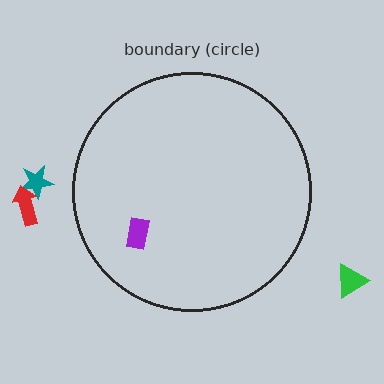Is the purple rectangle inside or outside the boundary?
Inside.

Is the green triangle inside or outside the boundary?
Outside.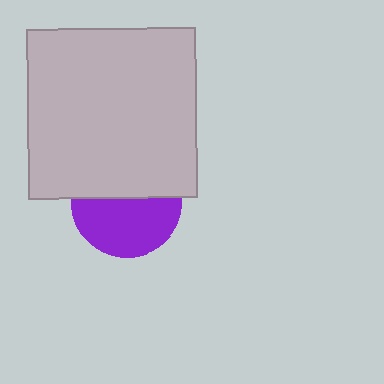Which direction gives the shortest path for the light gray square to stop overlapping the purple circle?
Moving up gives the shortest separation.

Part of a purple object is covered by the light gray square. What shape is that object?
It is a circle.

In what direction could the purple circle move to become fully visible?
The purple circle could move down. That would shift it out from behind the light gray square entirely.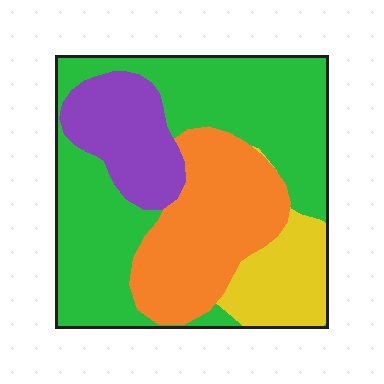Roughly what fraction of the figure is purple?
Purple covers 15% of the figure.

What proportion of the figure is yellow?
Yellow covers roughly 10% of the figure.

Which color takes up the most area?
Green, at roughly 45%.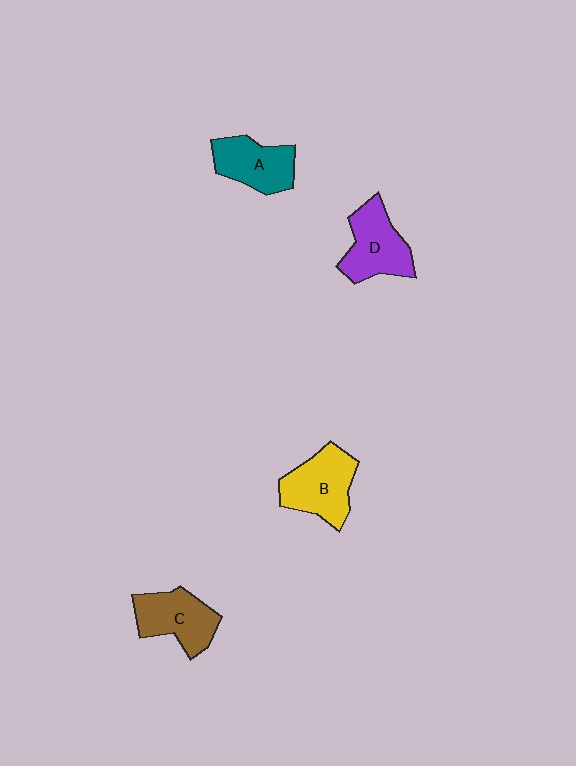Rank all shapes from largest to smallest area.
From largest to smallest: B (yellow), D (purple), C (brown), A (teal).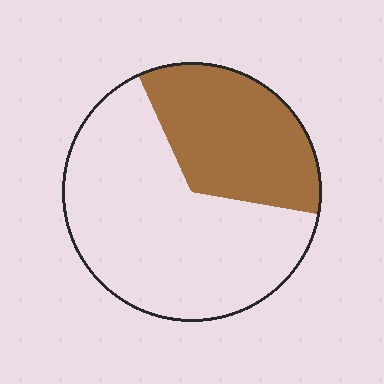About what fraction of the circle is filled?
About one third (1/3).